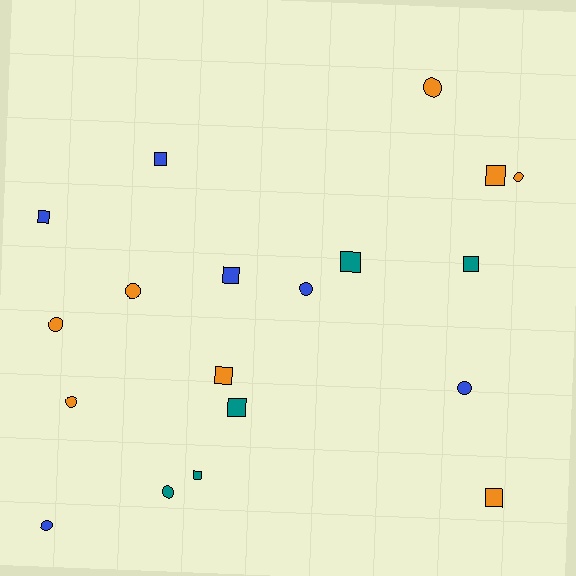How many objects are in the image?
There are 19 objects.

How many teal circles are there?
There is 1 teal circle.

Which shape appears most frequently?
Square, with 10 objects.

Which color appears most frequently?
Orange, with 8 objects.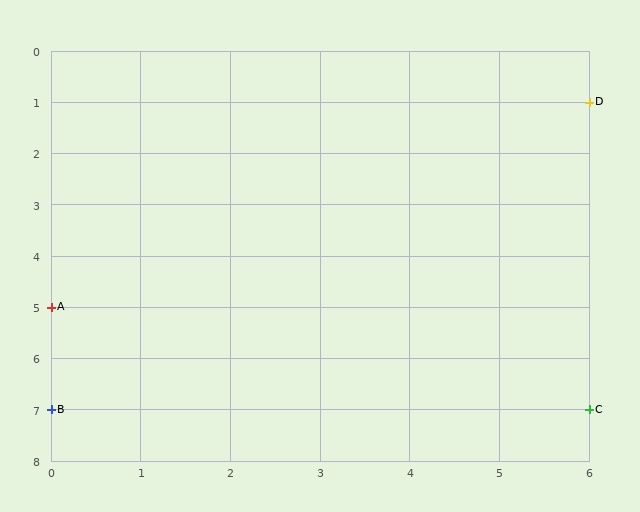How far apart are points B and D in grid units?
Points B and D are 6 columns and 6 rows apart (about 8.5 grid units diagonally).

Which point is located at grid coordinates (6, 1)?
Point D is at (6, 1).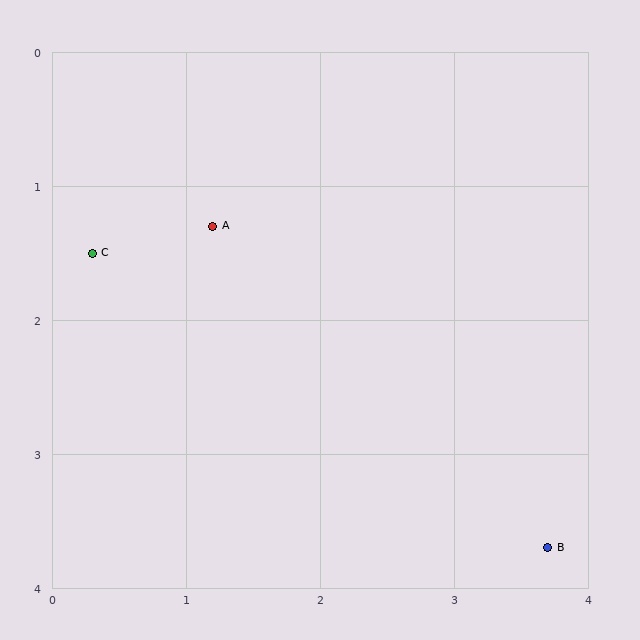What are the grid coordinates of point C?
Point C is at approximately (0.3, 1.5).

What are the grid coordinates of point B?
Point B is at approximately (3.7, 3.7).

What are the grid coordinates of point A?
Point A is at approximately (1.2, 1.3).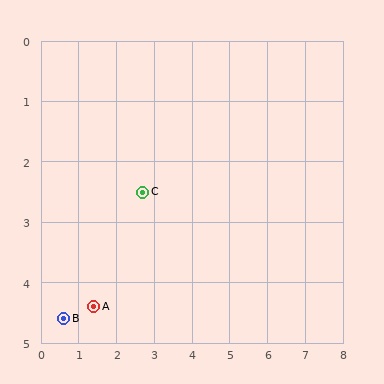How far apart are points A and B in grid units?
Points A and B are about 0.8 grid units apart.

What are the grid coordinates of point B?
Point B is at approximately (0.6, 4.6).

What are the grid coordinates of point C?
Point C is at approximately (2.7, 2.5).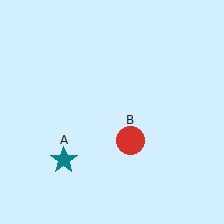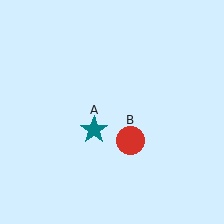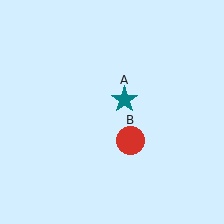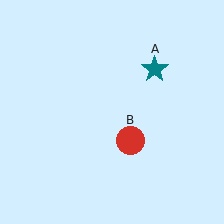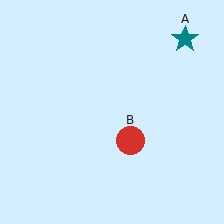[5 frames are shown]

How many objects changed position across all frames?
1 object changed position: teal star (object A).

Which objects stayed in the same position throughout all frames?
Red circle (object B) remained stationary.